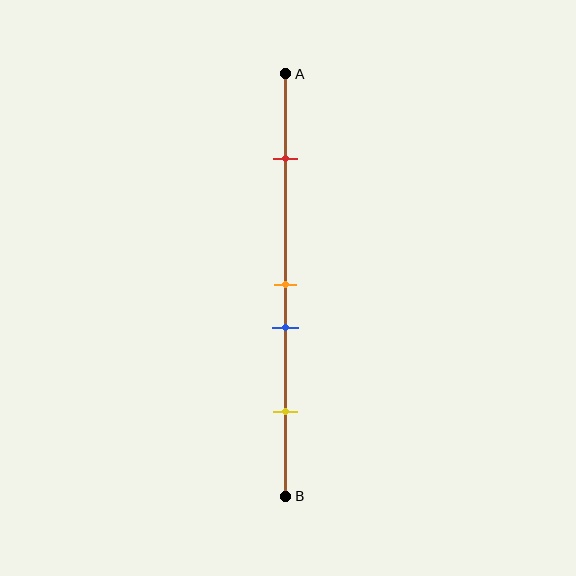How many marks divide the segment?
There are 4 marks dividing the segment.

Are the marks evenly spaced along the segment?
No, the marks are not evenly spaced.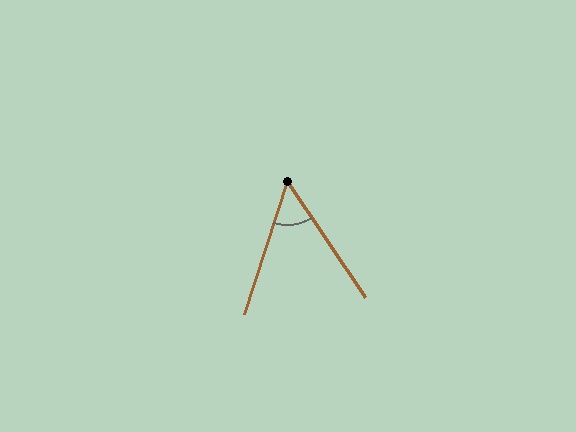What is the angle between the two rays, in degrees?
Approximately 52 degrees.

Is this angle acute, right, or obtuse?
It is acute.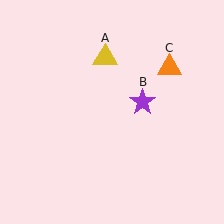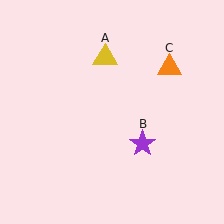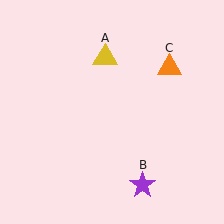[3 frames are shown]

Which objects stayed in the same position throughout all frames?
Yellow triangle (object A) and orange triangle (object C) remained stationary.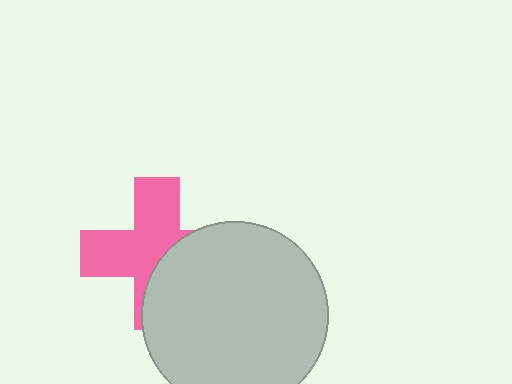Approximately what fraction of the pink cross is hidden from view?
Roughly 42% of the pink cross is hidden behind the light gray circle.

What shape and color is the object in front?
The object in front is a light gray circle.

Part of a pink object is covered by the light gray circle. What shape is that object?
It is a cross.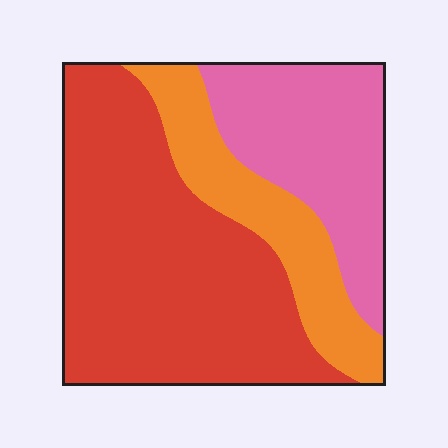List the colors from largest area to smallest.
From largest to smallest: red, pink, orange.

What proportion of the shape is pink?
Pink covers roughly 25% of the shape.